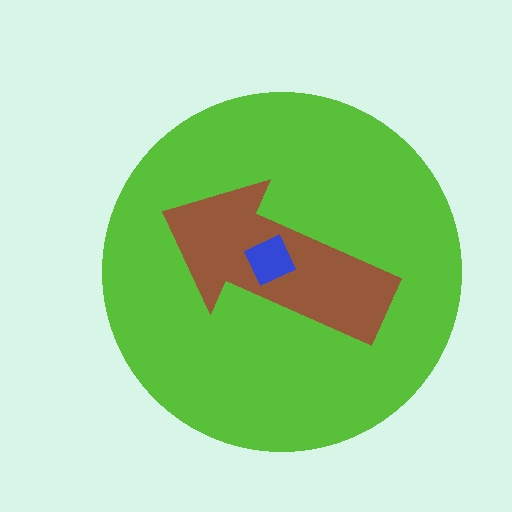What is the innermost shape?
The blue diamond.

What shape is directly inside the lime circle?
The brown arrow.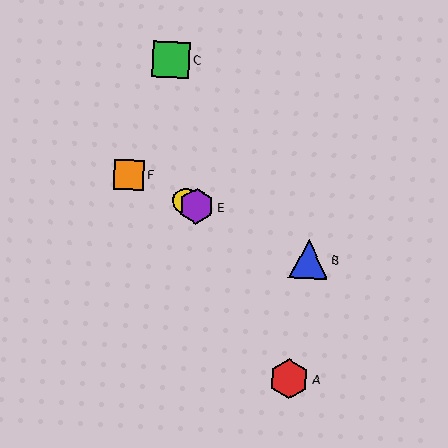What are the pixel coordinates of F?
Object F is at (129, 175).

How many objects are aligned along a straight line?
4 objects (B, D, E, F) are aligned along a straight line.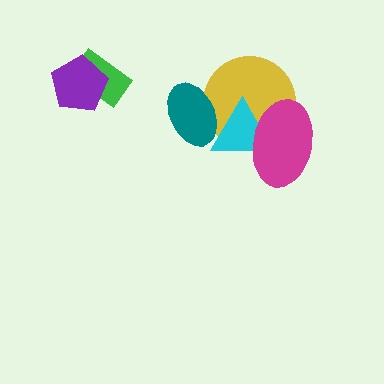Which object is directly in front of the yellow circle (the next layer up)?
The cyan triangle is directly in front of the yellow circle.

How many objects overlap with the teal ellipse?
2 objects overlap with the teal ellipse.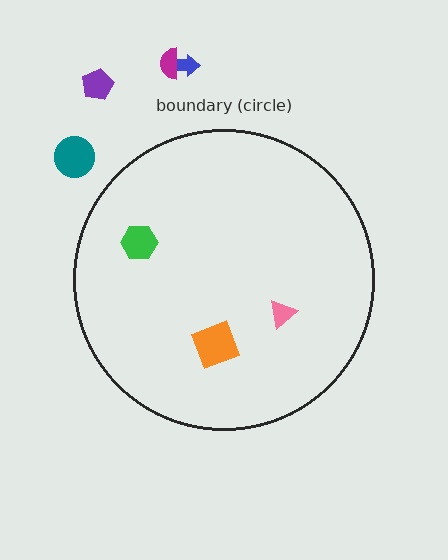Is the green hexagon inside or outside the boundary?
Inside.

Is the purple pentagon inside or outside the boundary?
Outside.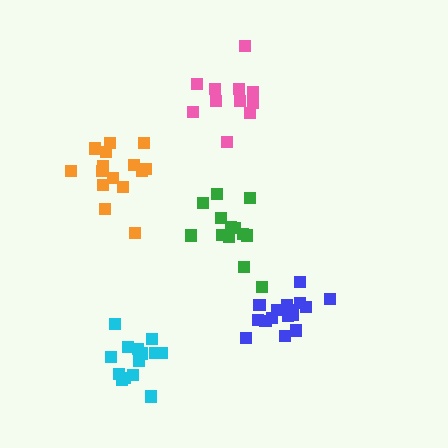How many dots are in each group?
Group 1: 14 dots, Group 2: 13 dots, Group 3: 15 dots, Group 4: 11 dots, Group 5: 16 dots (69 total).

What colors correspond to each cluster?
The clusters are colored: cyan, green, orange, pink, blue.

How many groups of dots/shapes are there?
There are 5 groups.